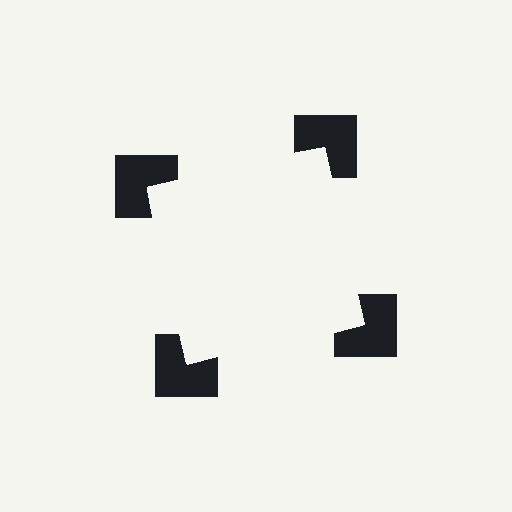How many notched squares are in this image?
There are 4 — one at each vertex of the illusory square.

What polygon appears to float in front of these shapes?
An illusory square — its edges are inferred from the aligned wedge cuts in the notched squares, not physically drawn.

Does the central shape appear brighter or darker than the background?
It typically appears slightly brighter than the background, even though no actual brightness change is drawn.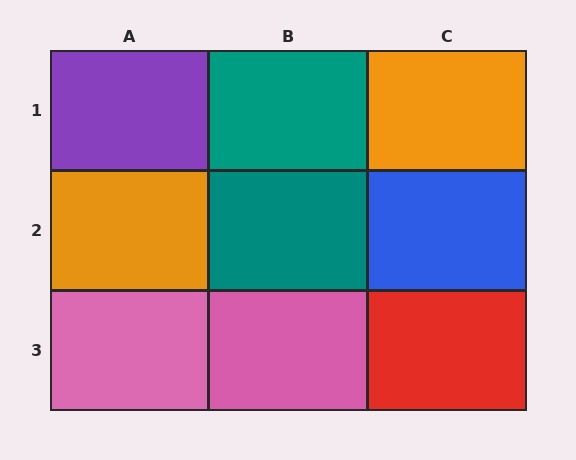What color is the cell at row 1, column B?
Teal.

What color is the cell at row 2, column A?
Orange.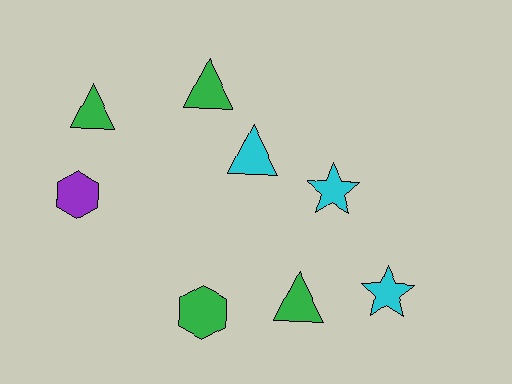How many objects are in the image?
There are 8 objects.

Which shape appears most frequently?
Triangle, with 4 objects.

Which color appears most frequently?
Green, with 4 objects.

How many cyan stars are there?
There are 2 cyan stars.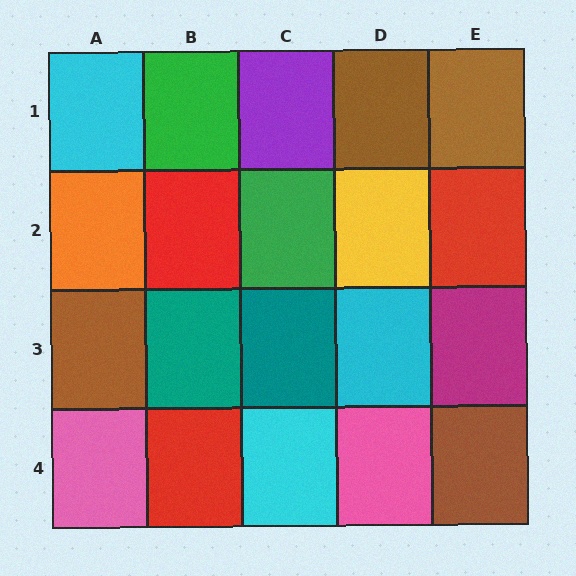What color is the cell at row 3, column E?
Magenta.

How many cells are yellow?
1 cell is yellow.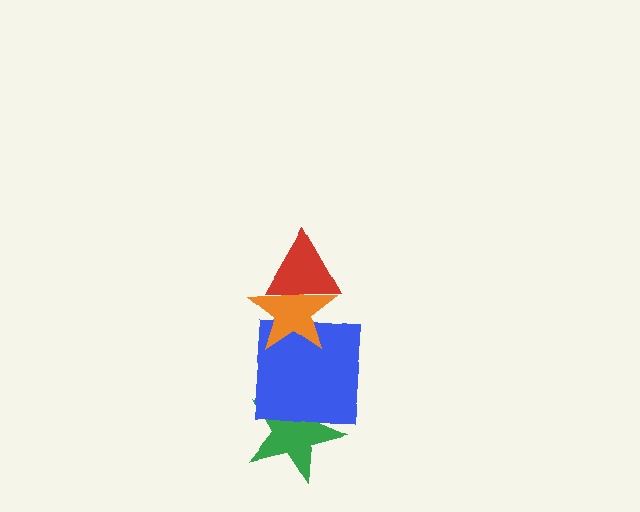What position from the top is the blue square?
The blue square is 3rd from the top.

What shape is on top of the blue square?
The orange star is on top of the blue square.